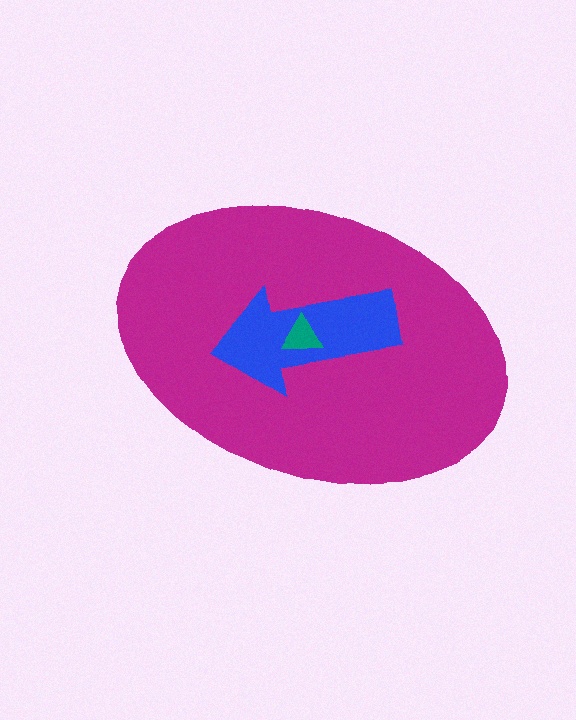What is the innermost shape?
The teal triangle.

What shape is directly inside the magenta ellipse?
The blue arrow.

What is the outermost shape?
The magenta ellipse.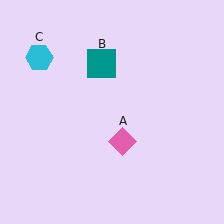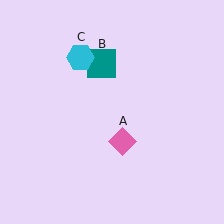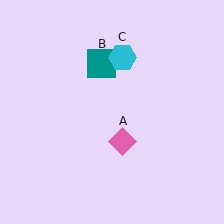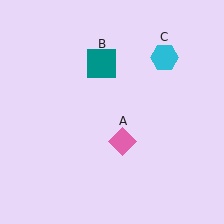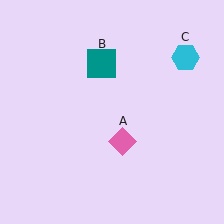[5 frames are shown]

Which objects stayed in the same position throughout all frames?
Pink diamond (object A) and teal square (object B) remained stationary.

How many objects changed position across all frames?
1 object changed position: cyan hexagon (object C).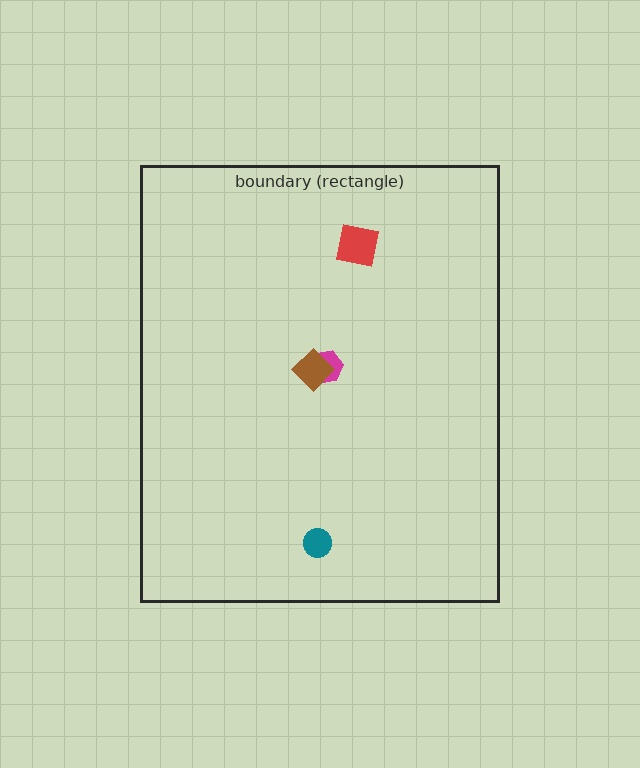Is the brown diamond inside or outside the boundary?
Inside.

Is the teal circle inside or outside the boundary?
Inside.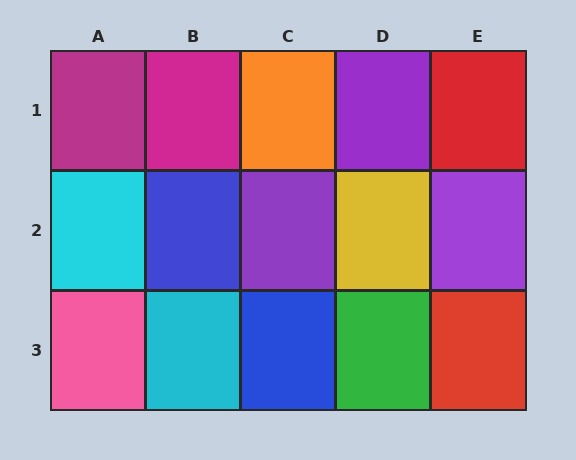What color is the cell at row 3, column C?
Blue.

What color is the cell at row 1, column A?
Magenta.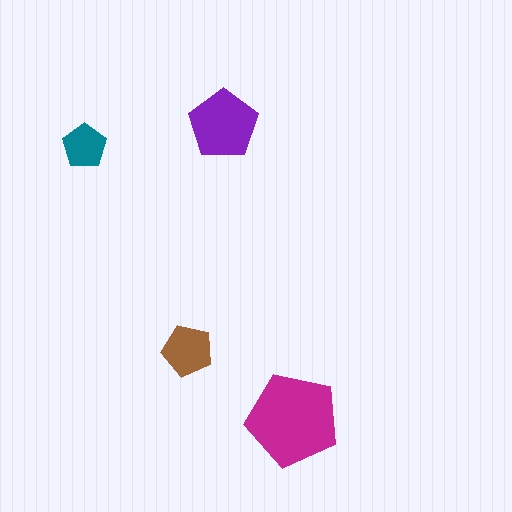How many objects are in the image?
There are 4 objects in the image.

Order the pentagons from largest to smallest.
the magenta one, the purple one, the brown one, the teal one.